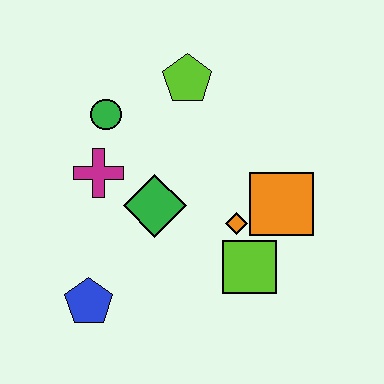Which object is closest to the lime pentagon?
The green circle is closest to the lime pentagon.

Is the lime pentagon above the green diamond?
Yes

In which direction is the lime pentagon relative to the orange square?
The lime pentagon is above the orange square.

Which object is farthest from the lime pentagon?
The blue pentagon is farthest from the lime pentagon.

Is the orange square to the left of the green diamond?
No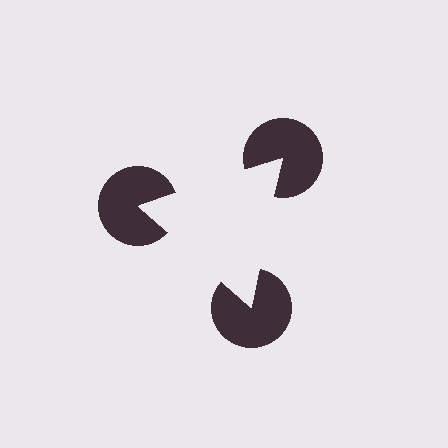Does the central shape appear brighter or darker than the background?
It typically appears slightly brighter than the background, even though no actual brightness change is drawn.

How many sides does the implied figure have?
3 sides.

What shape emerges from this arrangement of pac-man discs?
An illusory triangle — its edges are inferred from the aligned wedge cuts in the pac-man discs, not physically drawn.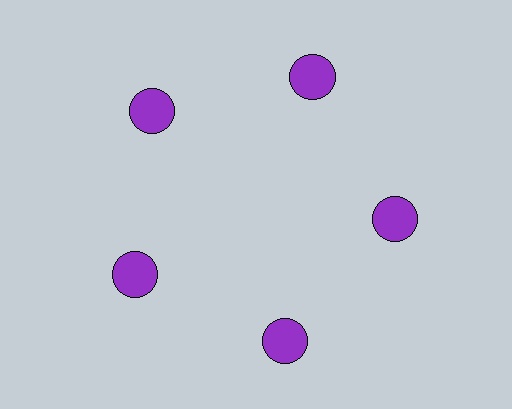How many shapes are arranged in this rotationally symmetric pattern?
There are 5 shapes, arranged in 5 groups of 1.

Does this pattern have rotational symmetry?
Yes, this pattern has 5-fold rotational symmetry. It looks the same after rotating 72 degrees around the center.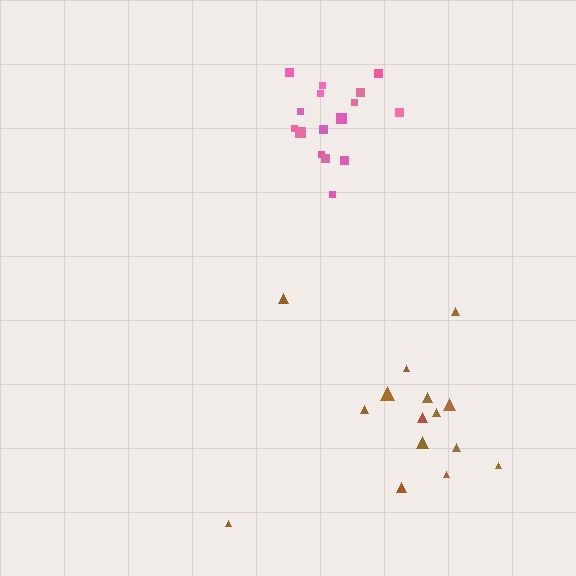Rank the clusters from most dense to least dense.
pink, brown.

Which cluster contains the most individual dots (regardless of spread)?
Pink (16).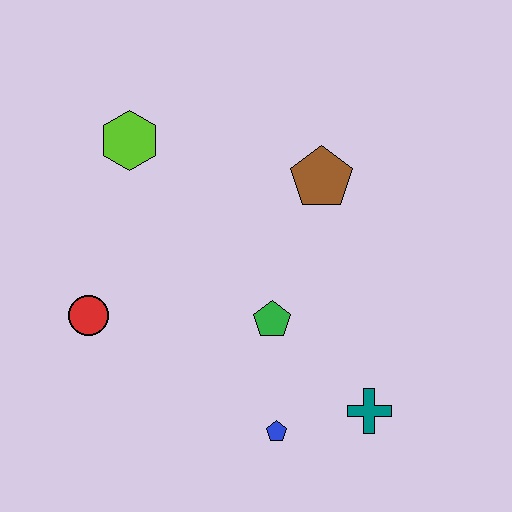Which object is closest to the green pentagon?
The blue pentagon is closest to the green pentagon.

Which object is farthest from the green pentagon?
The lime hexagon is farthest from the green pentagon.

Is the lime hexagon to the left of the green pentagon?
Yes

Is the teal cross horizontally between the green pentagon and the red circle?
No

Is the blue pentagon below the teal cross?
Yes